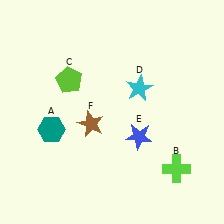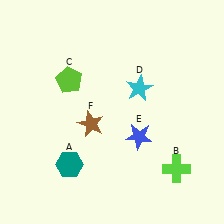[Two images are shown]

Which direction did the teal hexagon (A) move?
The teal hexagon (A) moved down.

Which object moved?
The teal hexagon (A) moved down.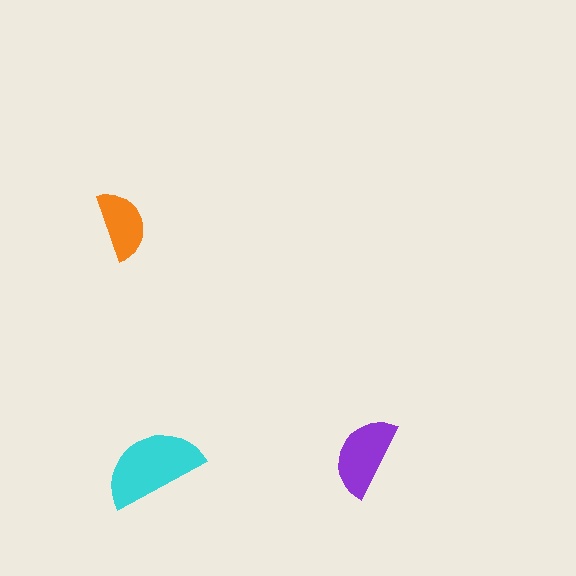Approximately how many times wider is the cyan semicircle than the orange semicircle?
About 1.5 times wider.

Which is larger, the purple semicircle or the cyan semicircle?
The cyan one.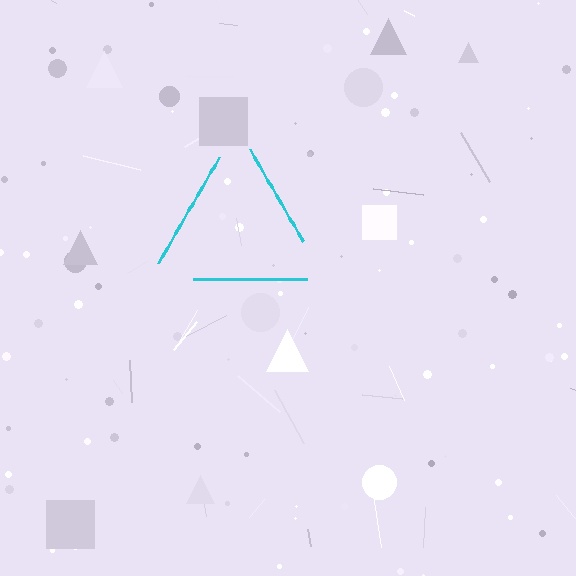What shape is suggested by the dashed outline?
The dashed outline suggests a triangle.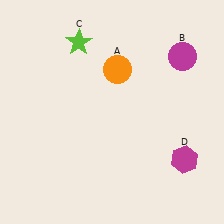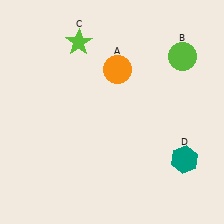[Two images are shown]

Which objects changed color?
B changed from magenta to lime. D changed from magenta to teal.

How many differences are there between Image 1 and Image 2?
There are 2 differences between the two images.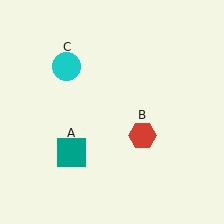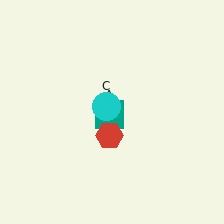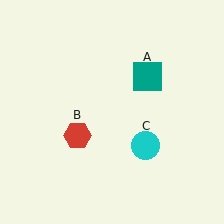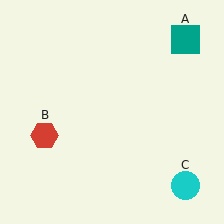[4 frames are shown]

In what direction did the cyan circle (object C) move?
The cyan circle (object C) moved down and to the right.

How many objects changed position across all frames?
3 objects changed position: teal square (object A), red hexagon (object B), cyan circle (object C).